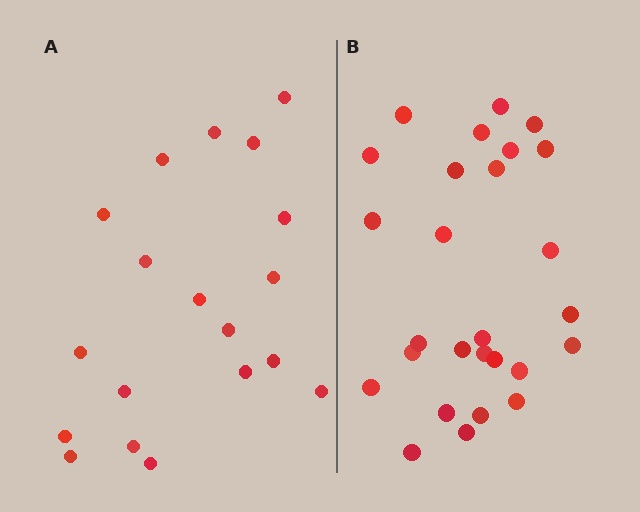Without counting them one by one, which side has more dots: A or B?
Region B (the right region) has more dots.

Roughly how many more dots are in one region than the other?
Region B has roughly 8 or so more dots than region A.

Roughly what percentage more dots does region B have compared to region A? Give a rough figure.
About 40% more.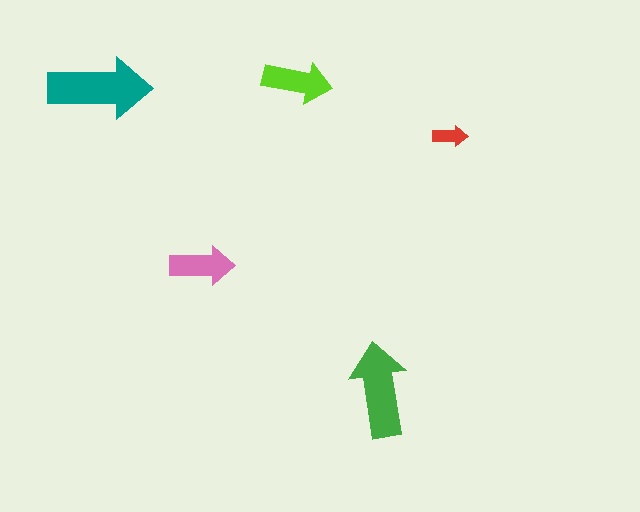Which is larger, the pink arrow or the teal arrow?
The teal one.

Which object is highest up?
The lime arrow is topmost.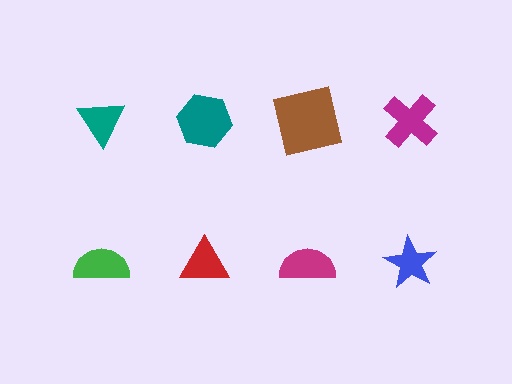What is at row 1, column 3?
A brown square.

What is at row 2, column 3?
A magenta semicircle.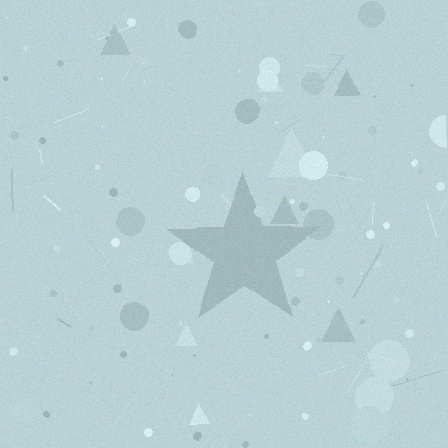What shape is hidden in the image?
A star is hidden in the image.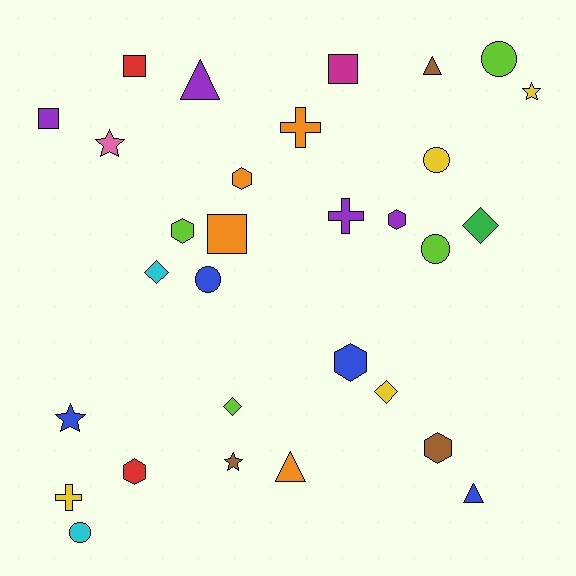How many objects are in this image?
There are 30 objects.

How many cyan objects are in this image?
There are 2 cyan objects.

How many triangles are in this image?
There are 4 triangles.